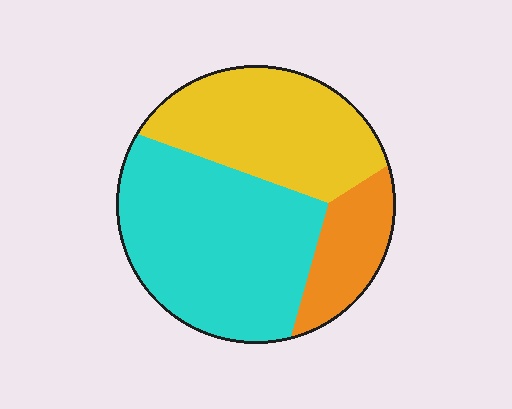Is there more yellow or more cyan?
Cyan.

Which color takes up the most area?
Cyan, at roughly 50%.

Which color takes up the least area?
Orange, at roughly 15%.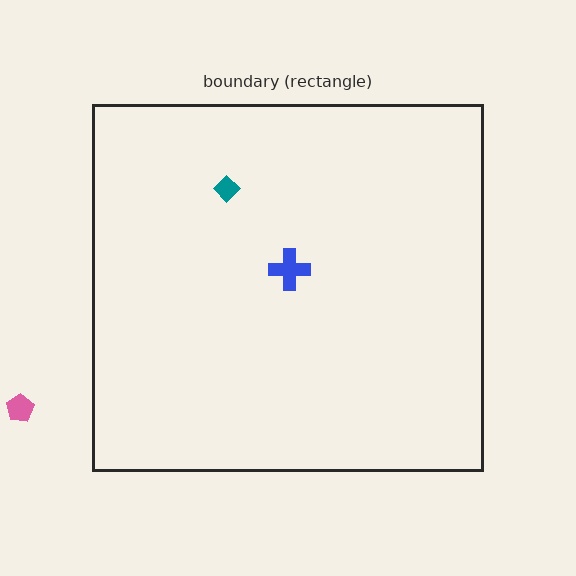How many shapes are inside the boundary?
2 inside, 1 outside.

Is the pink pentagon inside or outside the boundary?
Outside.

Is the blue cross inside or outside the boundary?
Inside.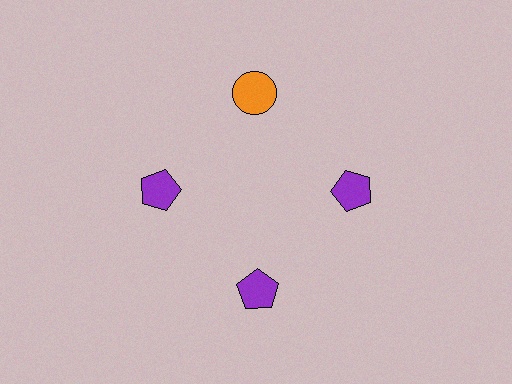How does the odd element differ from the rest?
It differs in both color (orange instead of purple) and shape (circle instead of pentagon).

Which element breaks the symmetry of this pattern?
The orange circle at roughly the 12 o'clock position breaks the symmetry. All other shapes are purple pentagons.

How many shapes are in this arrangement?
There are 4 shapes arranged in a ring pattern.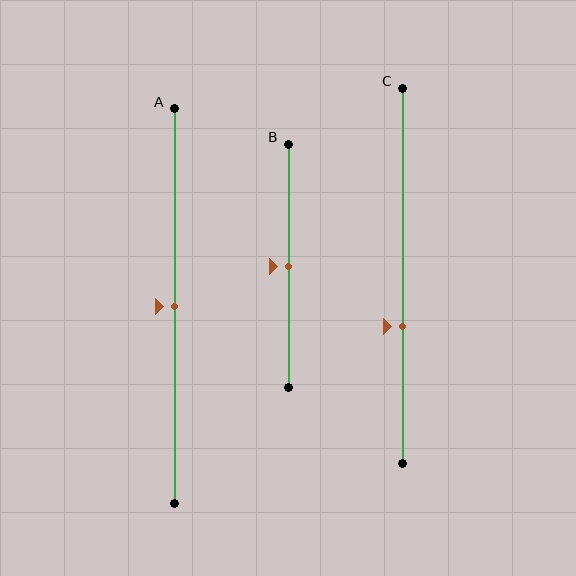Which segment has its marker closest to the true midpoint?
Segment A has its marker closest to the true midpoint.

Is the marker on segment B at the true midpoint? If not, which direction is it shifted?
Yes, the marker on segment B is at the true midpoint.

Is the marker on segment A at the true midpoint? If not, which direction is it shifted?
Yes, the marker on segment A is at the true midpoint.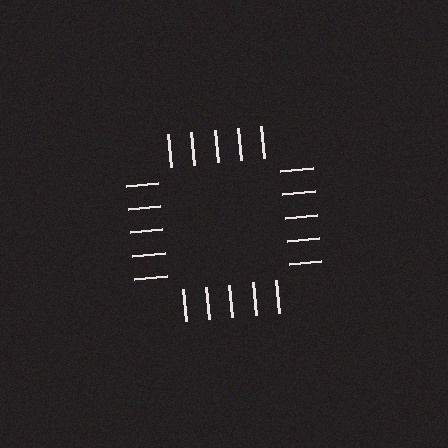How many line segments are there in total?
20 — 5 along each of the 4 edges.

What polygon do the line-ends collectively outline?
An illusory square — the line segments terminate on its edges but no continuous stroke is drawn.